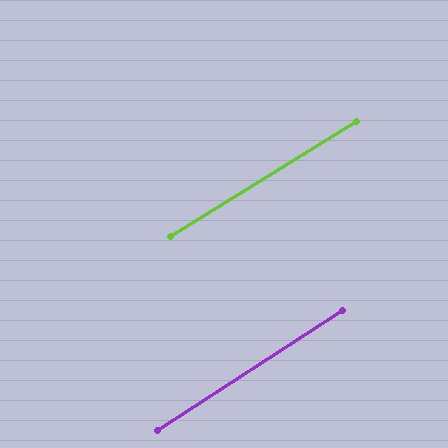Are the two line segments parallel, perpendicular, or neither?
Parallel — their directions differ by only 1.4°.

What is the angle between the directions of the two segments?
Approximately 1 degree.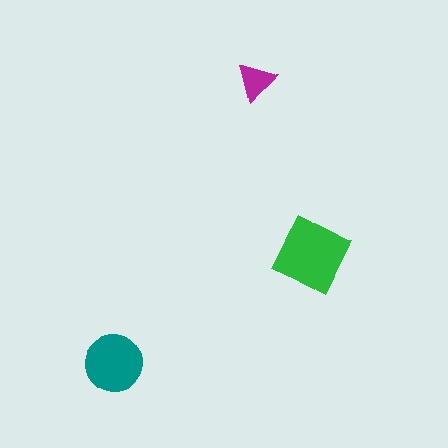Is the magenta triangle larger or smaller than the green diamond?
Smaller.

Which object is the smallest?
The magenta triangle.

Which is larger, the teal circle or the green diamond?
The green diamond.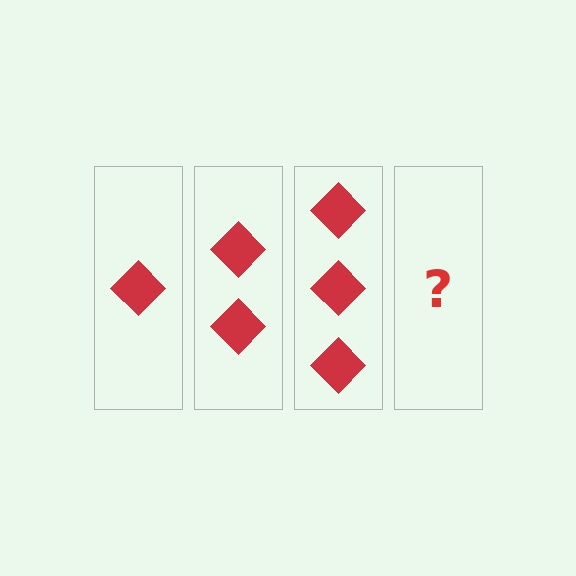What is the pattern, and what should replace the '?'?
The pattern is that each step adds one more diamond. The '?' should be 4 diamonds.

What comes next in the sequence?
The next element should be 4 diamonds.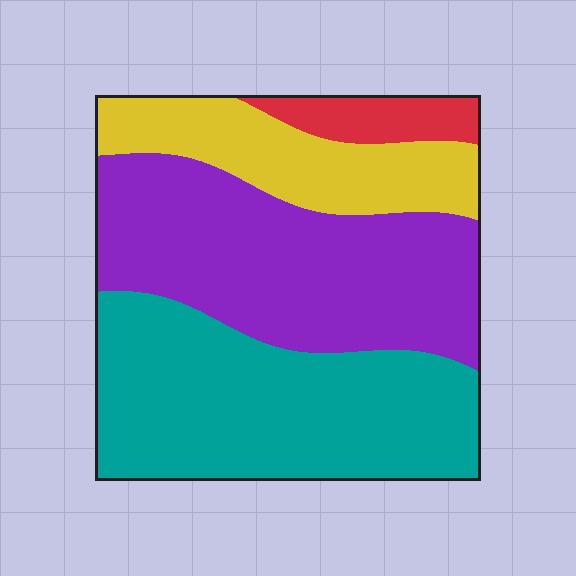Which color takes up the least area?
Red, at roughly 5%.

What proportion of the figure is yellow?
Yellow covers around 20% of the figure.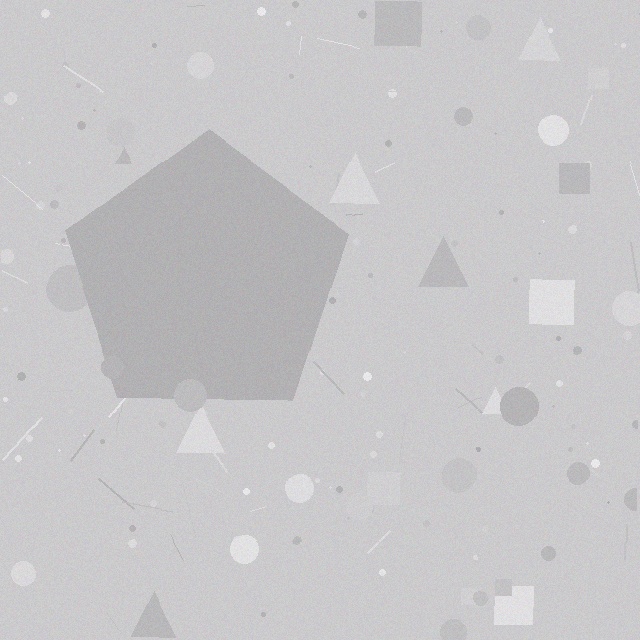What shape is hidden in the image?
A pentagon is hidden in the image.